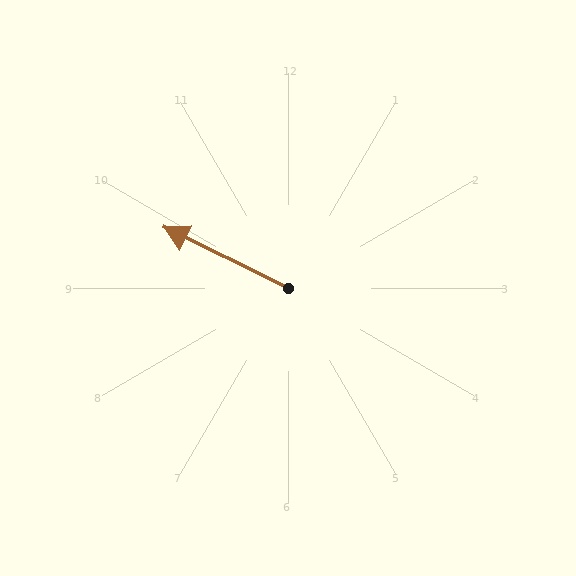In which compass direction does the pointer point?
Northwest.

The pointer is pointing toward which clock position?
Roughly 10 o'clock.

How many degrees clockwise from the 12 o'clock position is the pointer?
Approximately 296 degrees.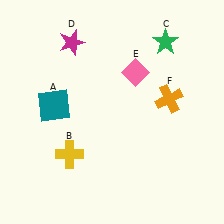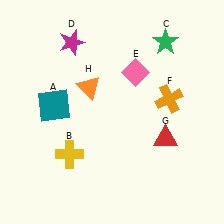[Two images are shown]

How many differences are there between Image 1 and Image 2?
There are 2 differences between the two images.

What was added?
A red triangle (G), an orange triangle (H) were added in Image 2.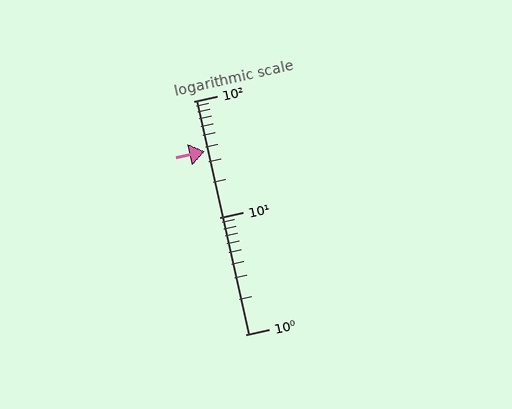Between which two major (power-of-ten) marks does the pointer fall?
The pointer is between 10 and 100.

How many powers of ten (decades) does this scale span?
The scale spans 2 decades, from 1 to 100.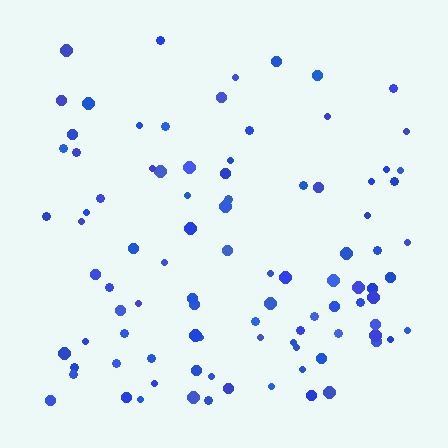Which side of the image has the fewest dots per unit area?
The top.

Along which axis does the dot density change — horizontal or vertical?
Vertical.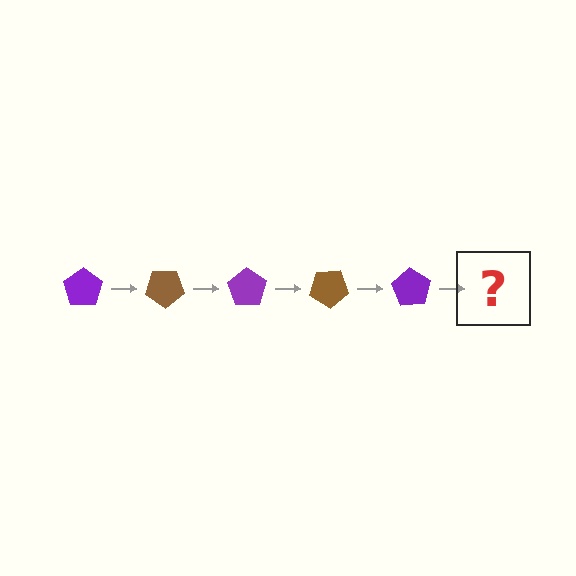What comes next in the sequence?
The next element should be a brown pentagon, rotated 175 degrees from the start.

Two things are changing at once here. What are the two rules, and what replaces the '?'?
The two rules are that it rotates 35 degrees each step and the color cycles through purple and brown. The '?' should be a brown pentagon, rotated 175 degrees from the start.